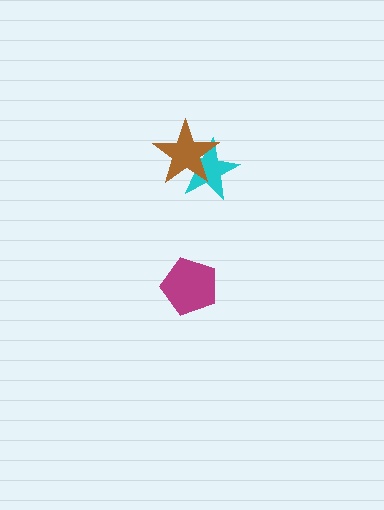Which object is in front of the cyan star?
The brown star is in front of the cyan star.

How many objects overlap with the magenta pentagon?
0 objects overlap with the magenta pentagon.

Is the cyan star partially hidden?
Yes, it is partially covered by another shape.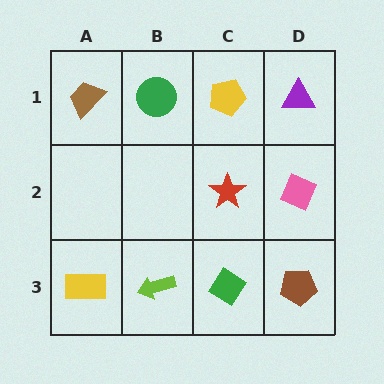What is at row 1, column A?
A brown trapezoid.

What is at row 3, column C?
A green diamond.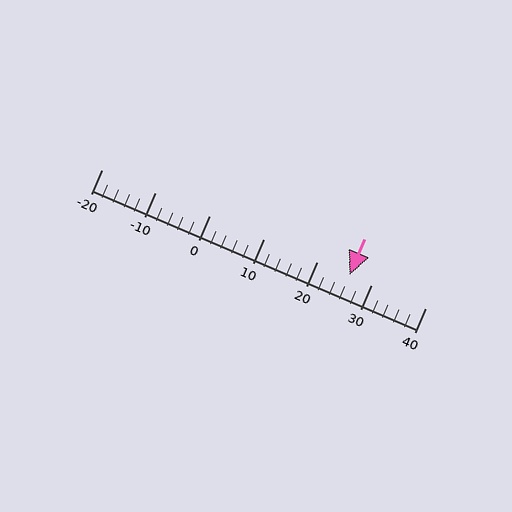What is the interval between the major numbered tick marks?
The major tick marks are spaced 10 units apart.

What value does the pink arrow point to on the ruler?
The pink arrow points to approximately 26.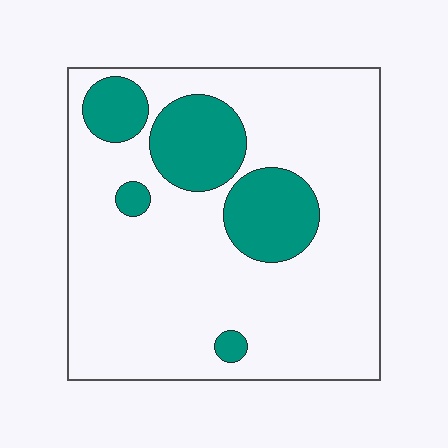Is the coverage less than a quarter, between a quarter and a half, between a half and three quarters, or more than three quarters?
Less than a quarter.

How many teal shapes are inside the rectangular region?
5.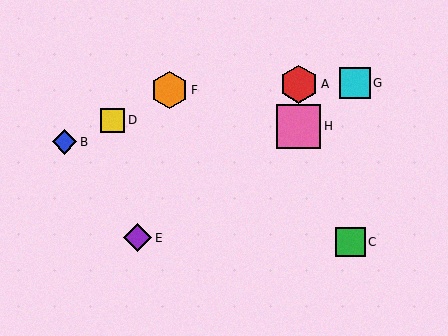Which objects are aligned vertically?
Objects A, H are aligned vertically.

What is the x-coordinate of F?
Object F is at x≈170.